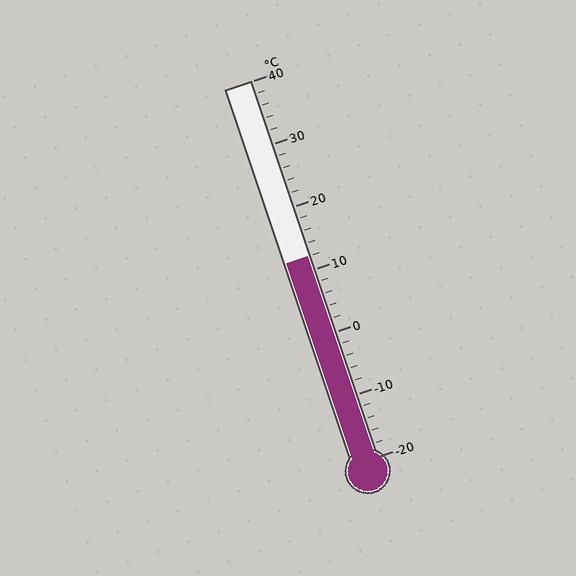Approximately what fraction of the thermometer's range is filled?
The thermometer is filled to approximately 55% of its range.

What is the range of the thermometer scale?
The thermometer scale ranges from -20°C to 40°C.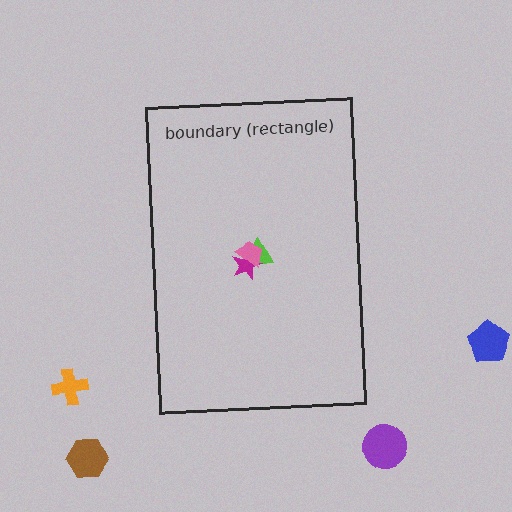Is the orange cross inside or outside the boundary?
Outside.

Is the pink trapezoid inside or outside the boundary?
Inside.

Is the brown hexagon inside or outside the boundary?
Outside.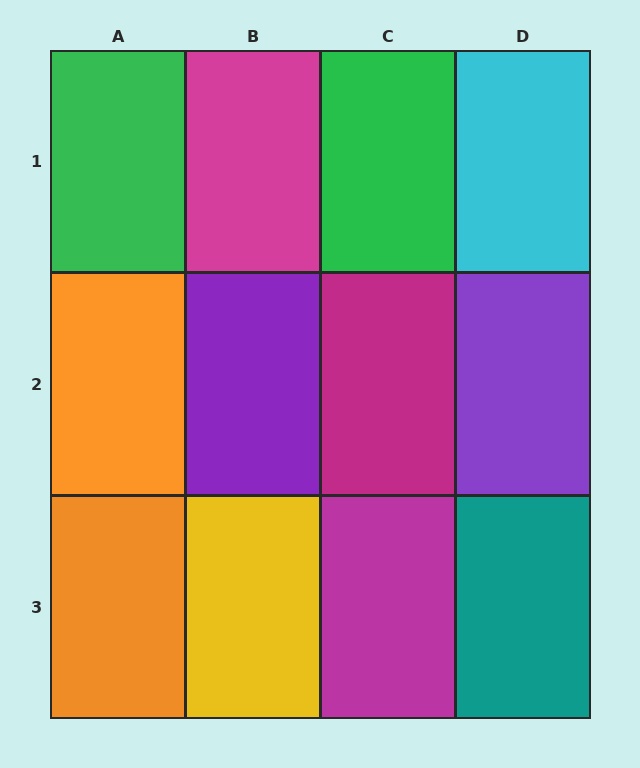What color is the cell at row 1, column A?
Green.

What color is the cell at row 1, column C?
Green.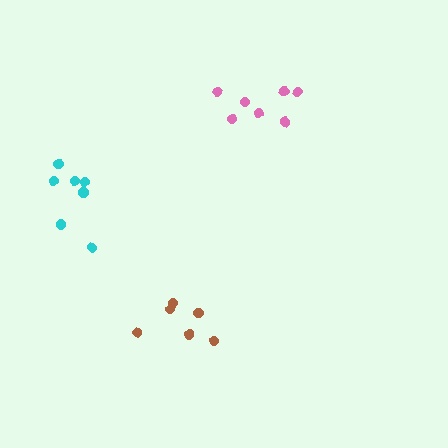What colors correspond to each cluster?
The clusters are colored: brown, pink, cyan.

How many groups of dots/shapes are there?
There are 3 groups.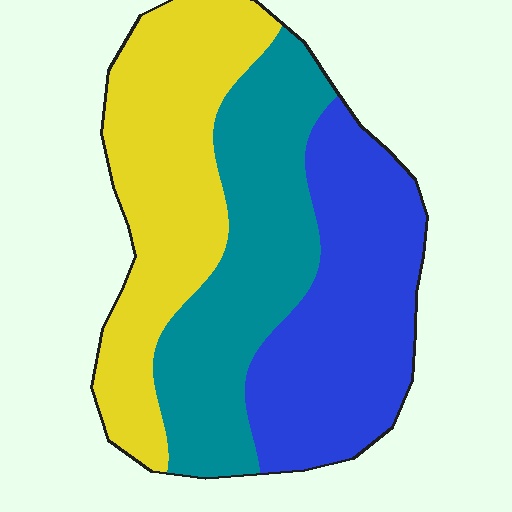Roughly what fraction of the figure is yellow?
Yellow covers 34% of the figure.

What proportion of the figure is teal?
Teal takes up about one third (1/3) of the figure.